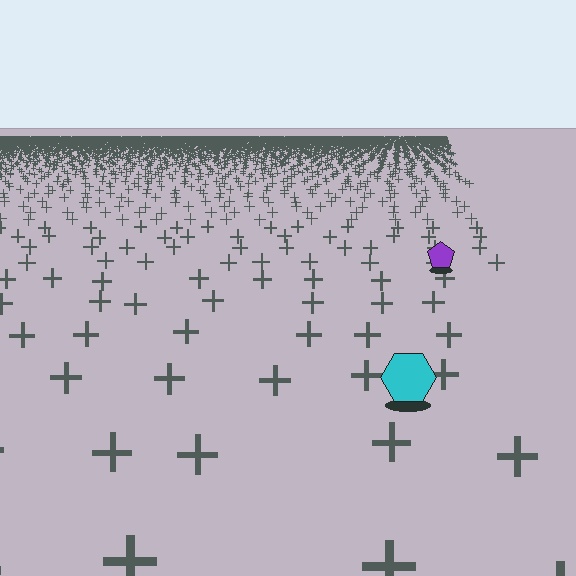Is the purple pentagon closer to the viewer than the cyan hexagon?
No. The cyan hexagon is closer — you can tell from the texture gradient: the ground texture is coarser near it.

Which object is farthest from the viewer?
The purple pentagon is farthest from the viewer. It appears smaller and the ground texture around it is denser.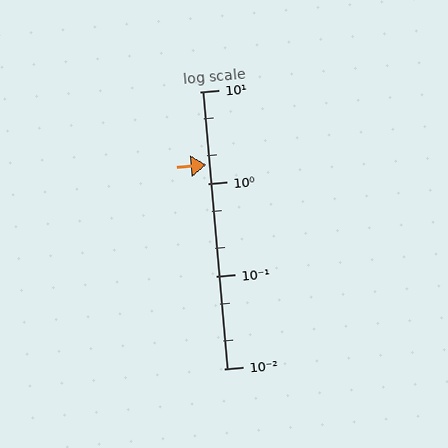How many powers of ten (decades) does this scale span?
The scale spans 3 decades, from 0.01 to 10.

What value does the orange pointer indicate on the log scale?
The pointer indicates approximately 1.6.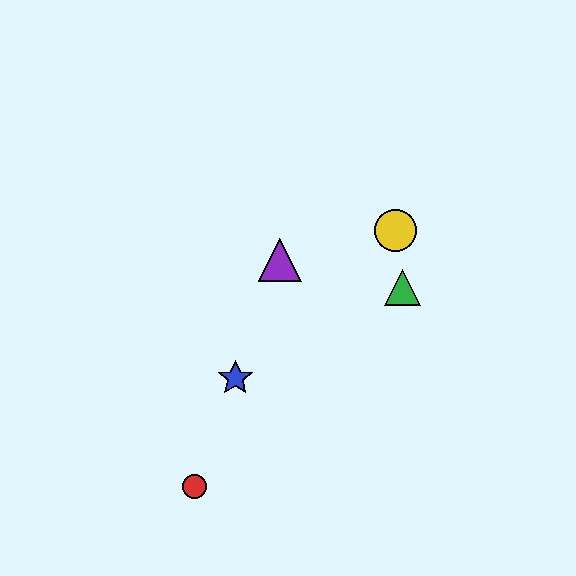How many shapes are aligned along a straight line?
3 shapes (the red circle, the blue star, the purple triangle) are aligned along a straight line.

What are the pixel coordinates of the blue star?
The blue star is at (235, 378).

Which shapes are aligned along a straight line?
The red circle, the blue star, the purple triangle are aligned along a straight line.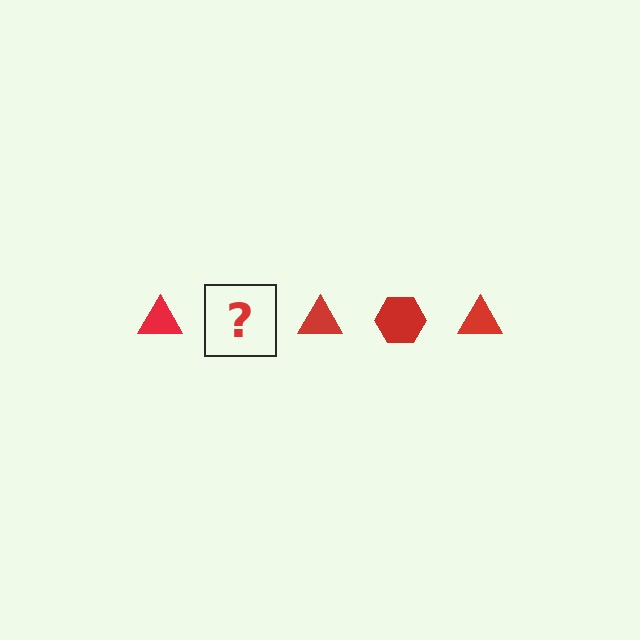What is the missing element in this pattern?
The missing element is a red hexagon.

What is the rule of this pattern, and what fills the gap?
The rule is that the pattern cycles through triangle, hexagon shapes in red. The gap should be filled with a red hexagon.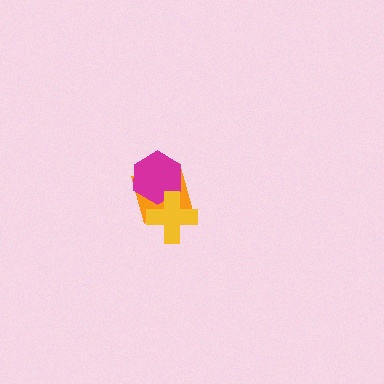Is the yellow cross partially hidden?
No, no other shape covers it.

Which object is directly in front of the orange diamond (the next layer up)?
The magenta hexagon is directly in front of the orange diamond.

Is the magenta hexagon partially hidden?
Yes, it is partially covered by another shape.